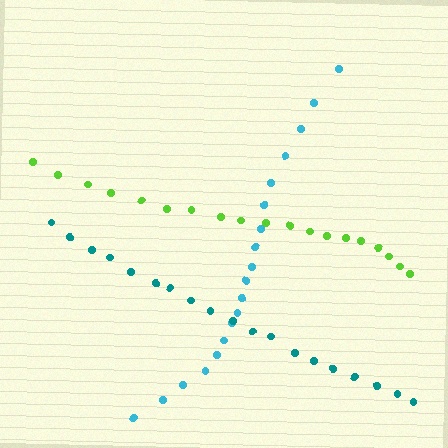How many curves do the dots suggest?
There are 3 distinct paths.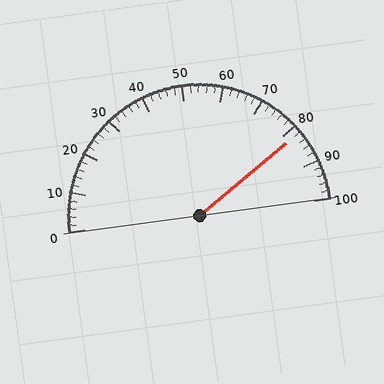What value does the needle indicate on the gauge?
The needle indicates approximately 82.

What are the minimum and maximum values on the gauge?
The gauge ranges from 0 to 100.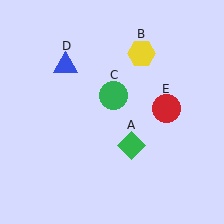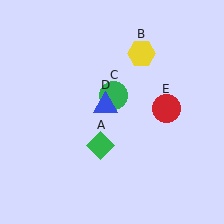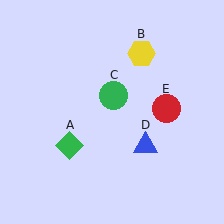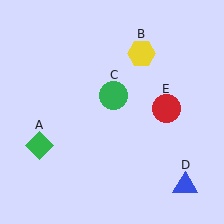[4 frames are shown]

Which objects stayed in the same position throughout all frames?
Yellow hexagon (object B) and green circle (object C) and red circle (object E) remained stationary.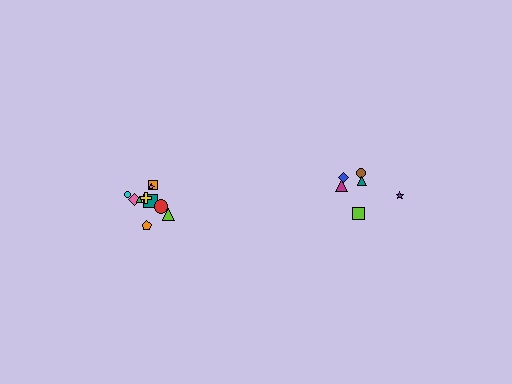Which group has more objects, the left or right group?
The left group.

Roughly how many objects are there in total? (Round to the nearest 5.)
Roughly 15 objects in total.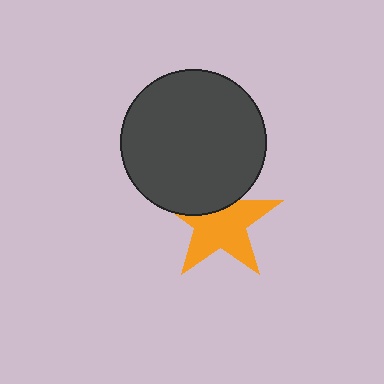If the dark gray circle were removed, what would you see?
You would see the complete orange star.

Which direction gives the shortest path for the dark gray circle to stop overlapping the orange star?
Moving up gives the shortest separation.